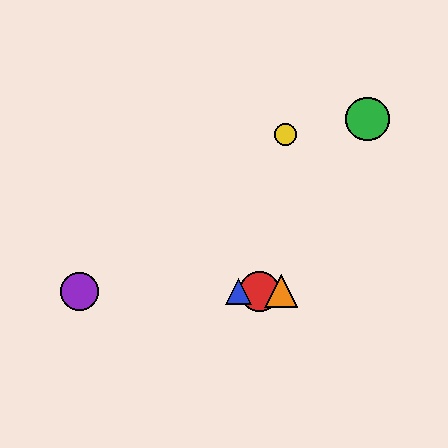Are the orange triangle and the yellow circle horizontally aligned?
No, the orange triangle is at y≈291 and the yellow circle is at y≈134.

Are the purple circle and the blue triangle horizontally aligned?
Yes, both are at y≈291.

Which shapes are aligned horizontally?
The red circle, the blue triangle, the purple circle, the orange triangle are aligned horizontally.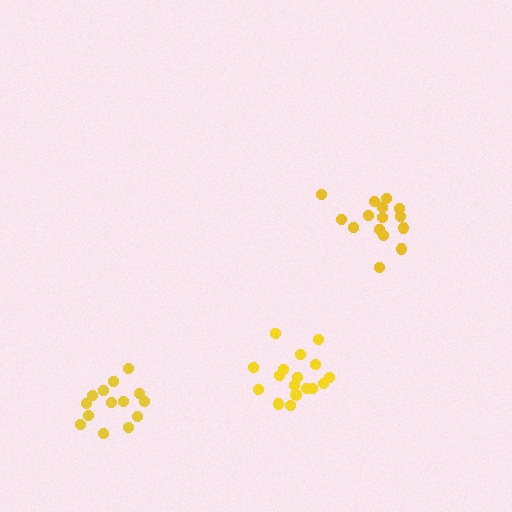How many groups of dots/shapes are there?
There are 3 groups.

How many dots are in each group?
Group 1: 17 dots, Group 2: 14 dots, Group 3: 15 dots (46 total).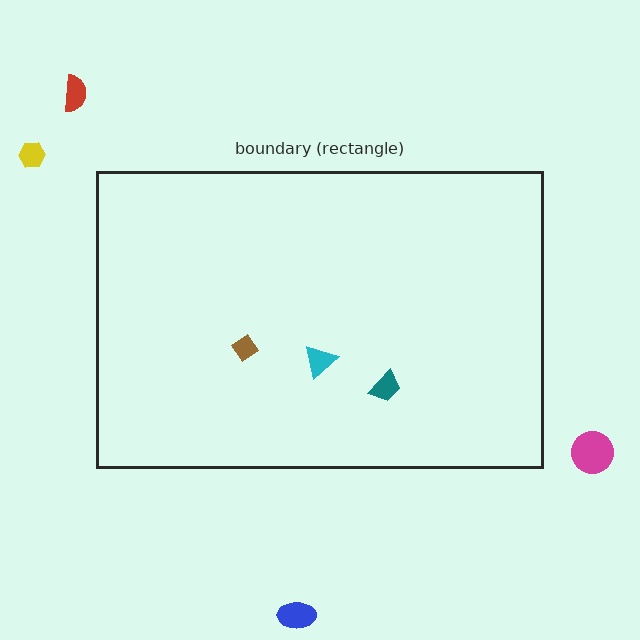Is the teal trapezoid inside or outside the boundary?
Inside.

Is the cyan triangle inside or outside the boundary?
Inside.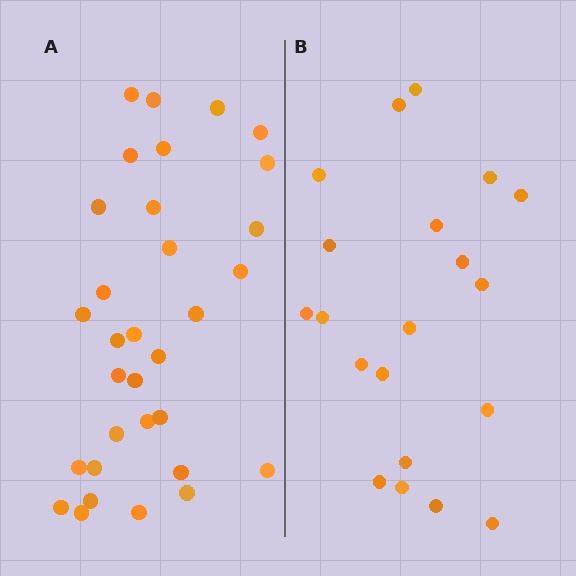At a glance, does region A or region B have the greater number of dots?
Region A (the left region) has more dots.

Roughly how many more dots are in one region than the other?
Region A has roughly 12 or so more dots than region B.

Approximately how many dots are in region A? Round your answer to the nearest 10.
About 30 dots. (The exact count is 32, which rounds to 30.)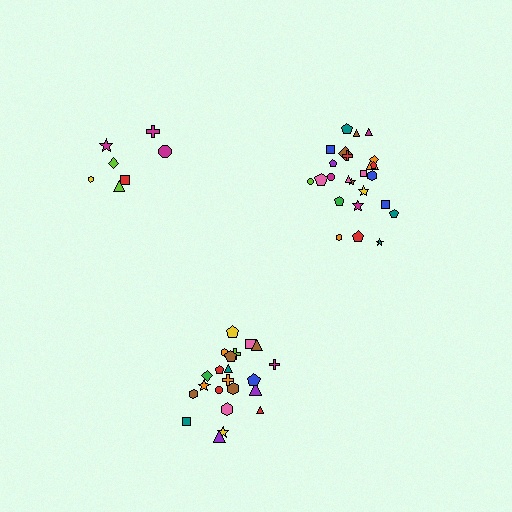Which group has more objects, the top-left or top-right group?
The top-right group.